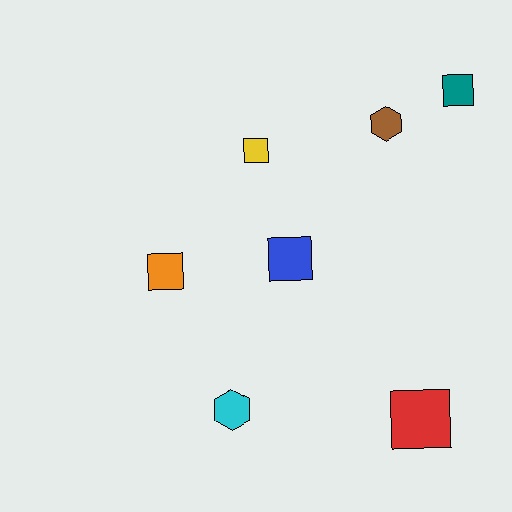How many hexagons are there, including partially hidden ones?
There are 2 hexagons.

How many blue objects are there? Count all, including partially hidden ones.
There is 1 blue object.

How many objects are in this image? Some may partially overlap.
There are 7 objects.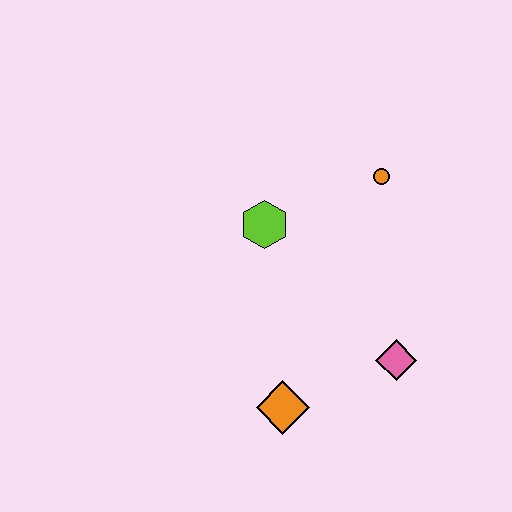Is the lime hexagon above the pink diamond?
Yes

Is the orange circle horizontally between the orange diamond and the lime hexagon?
No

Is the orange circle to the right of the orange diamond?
Yes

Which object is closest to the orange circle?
The lime hexagon is closest to the orange circle.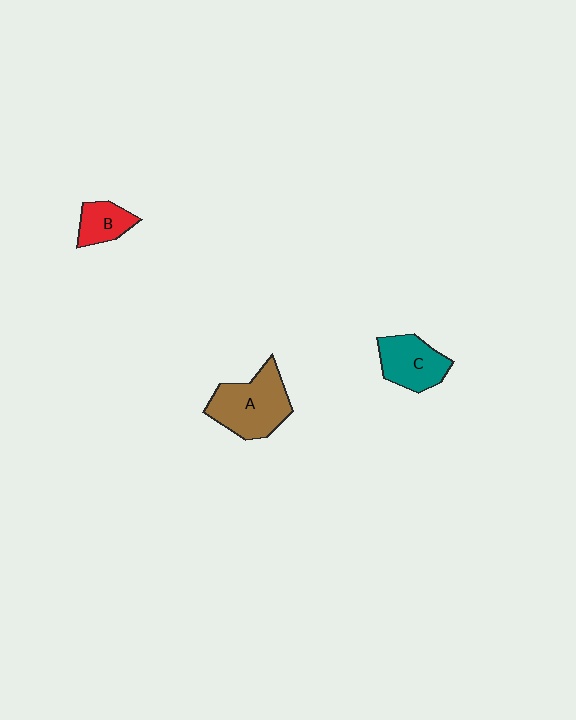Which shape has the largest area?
Shape A (brown).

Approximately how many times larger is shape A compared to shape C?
Approximately 1.4 times.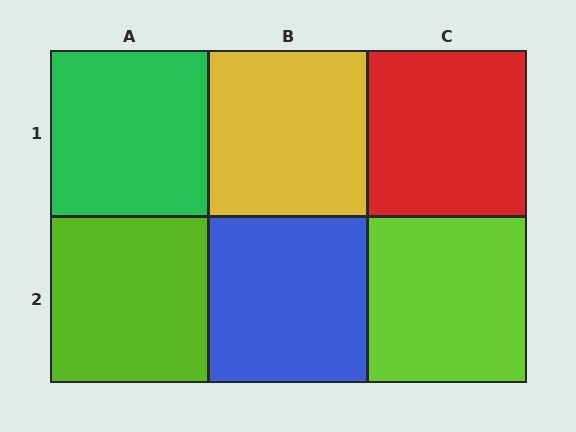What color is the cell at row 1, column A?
Green.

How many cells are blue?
1 cell is blue.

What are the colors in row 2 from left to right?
Lime, blue, lime.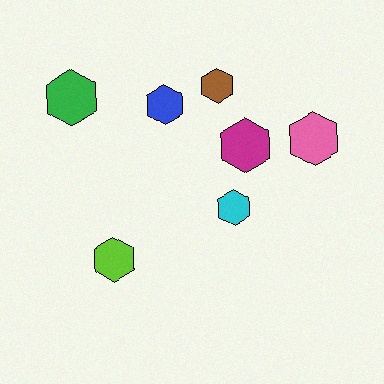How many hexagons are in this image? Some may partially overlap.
There are 7 hexagons.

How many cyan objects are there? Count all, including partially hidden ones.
There is 1 cyan object.